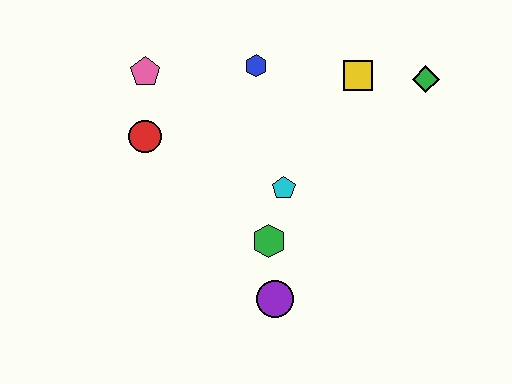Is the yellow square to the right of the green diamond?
No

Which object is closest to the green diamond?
The yellow square is closest to the green diamond.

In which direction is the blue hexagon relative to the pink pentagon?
The blue hexagon is to the right of the pink pentagon.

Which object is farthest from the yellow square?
The purple circle is farthest from the yellow square.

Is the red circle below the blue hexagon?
Yes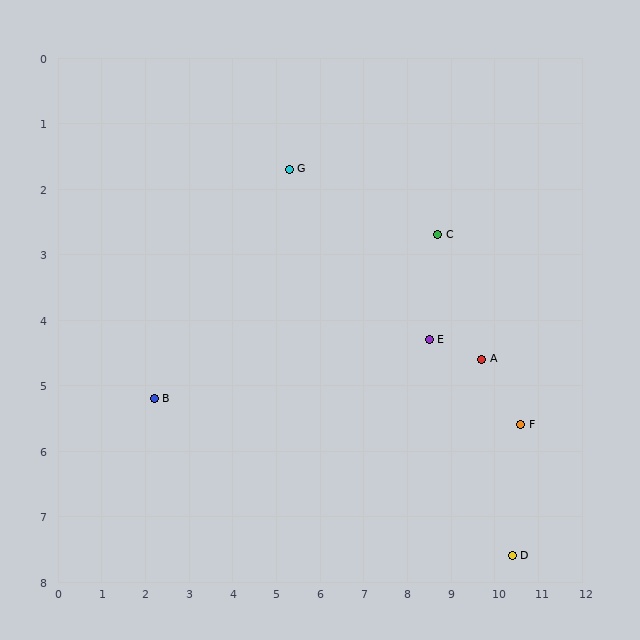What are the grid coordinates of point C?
Point C is at approximately (8.7, 2.7).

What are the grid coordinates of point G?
Point G is at approximately (5.3, 1.7).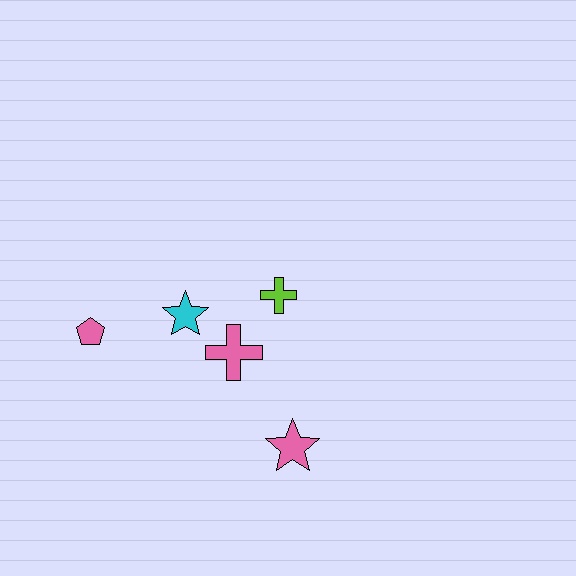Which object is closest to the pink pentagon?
The cyan star is closest to the pink pentagon.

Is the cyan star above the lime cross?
No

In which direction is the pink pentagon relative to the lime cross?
The pink pentagon is to the left of the lime cross.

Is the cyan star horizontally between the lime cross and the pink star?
No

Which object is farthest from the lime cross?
The pink pentagon is farthest from the lime cross.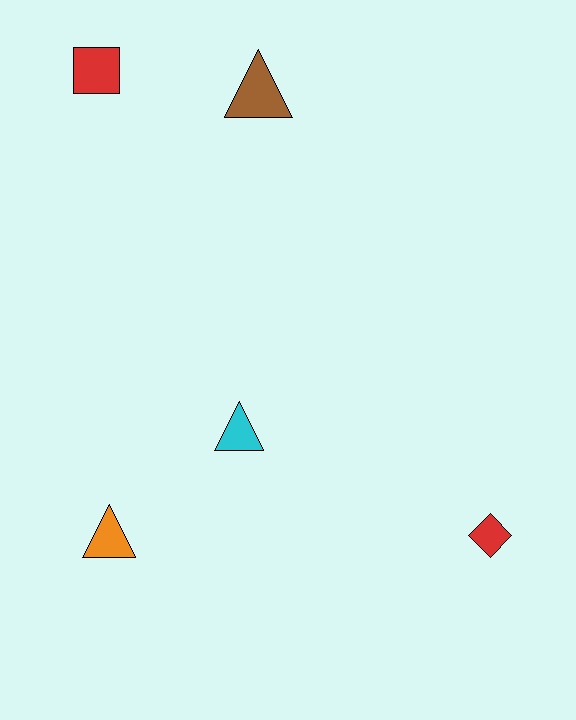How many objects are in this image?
There are 5 objects.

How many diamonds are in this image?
There is 1 diamond.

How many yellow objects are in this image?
There are no yellow objects.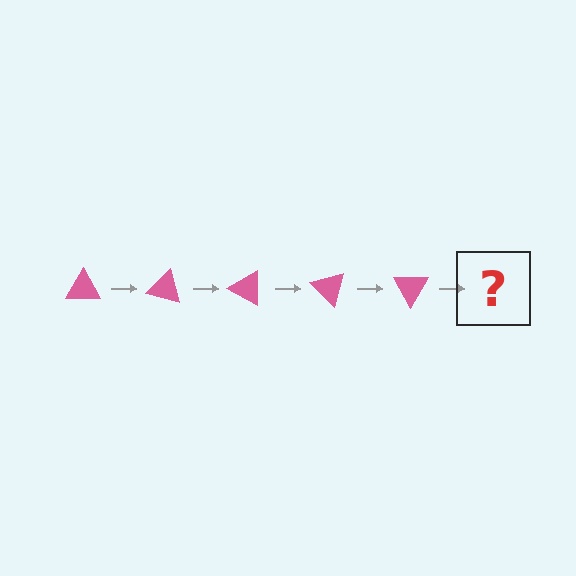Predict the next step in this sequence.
The next step is a pink triangle rotated 75 degrees.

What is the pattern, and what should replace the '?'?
The pattern is that the triangle rotates 15 degrees each step. The '?' should be a pink triangle rotated 75 degrees.